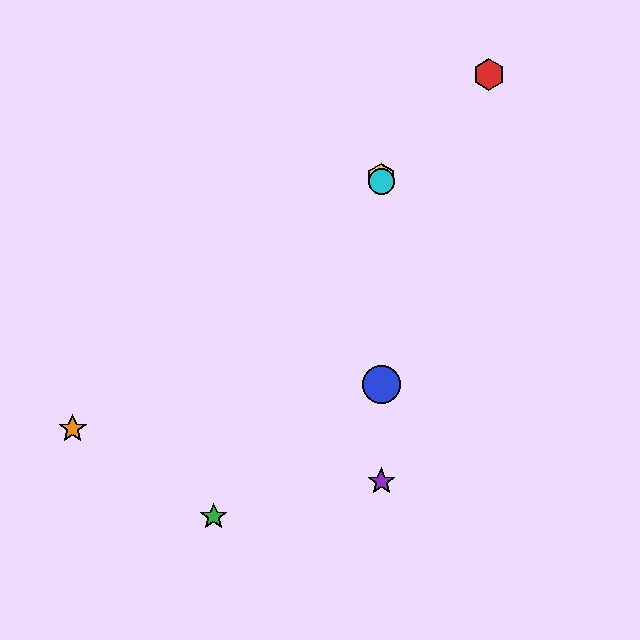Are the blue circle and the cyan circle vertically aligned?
Yes, both are at x≈381.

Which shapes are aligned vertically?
The blue circle, the yellow hexagon, the purple star, the cyan circle are aligned vertically.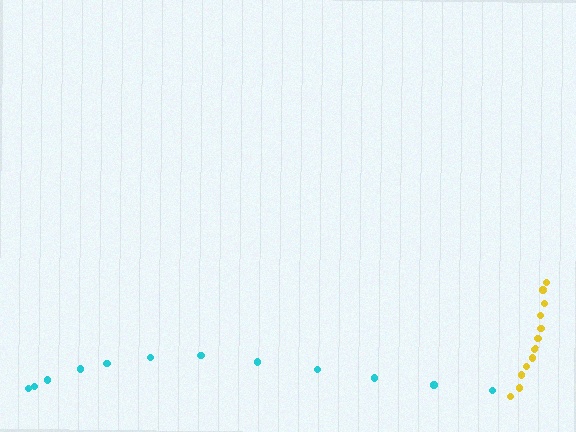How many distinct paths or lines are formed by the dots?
There are 2 distinct paths.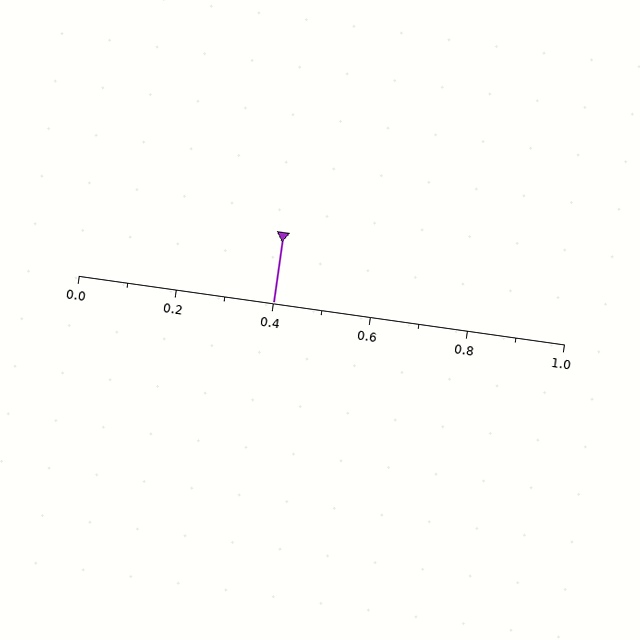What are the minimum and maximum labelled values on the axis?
The axis runs from 0.0 to 1.0.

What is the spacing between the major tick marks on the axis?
The major ticks are spaced 0.2 apart.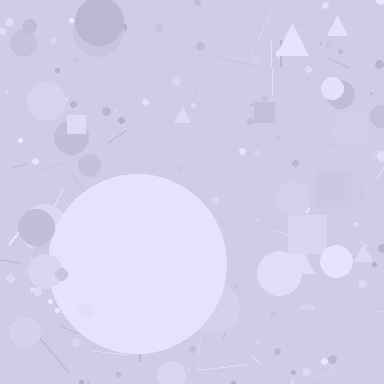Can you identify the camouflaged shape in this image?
The camouflaged shape is a circle.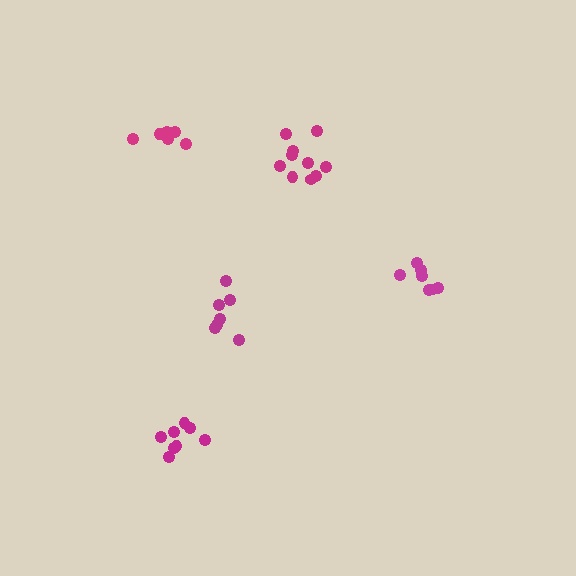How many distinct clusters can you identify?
There are 5 distinct clusters.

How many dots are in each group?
Group 1: 7 dots, Group 2: 10 dots, Group 3: 7 dots, Group 4: 8 dots, Group 5: 6 dots (38 total).